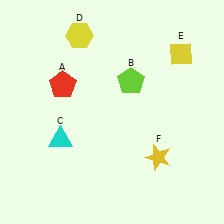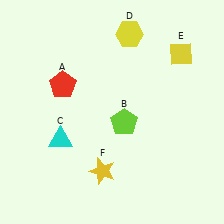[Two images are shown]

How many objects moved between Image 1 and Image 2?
3 objects moved between the two images.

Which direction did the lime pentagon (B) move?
The lime pentagon (B) moved down.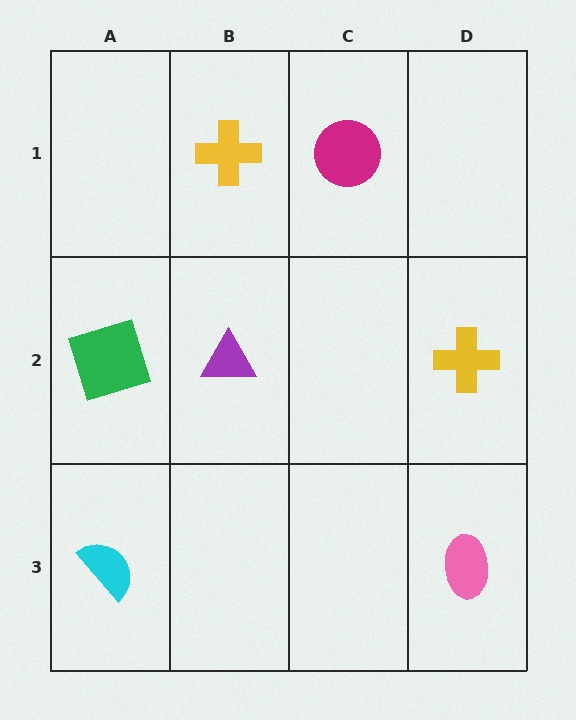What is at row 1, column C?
A magenta circle.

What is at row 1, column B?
A yellow cross.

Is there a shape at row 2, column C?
No, that cell is empty.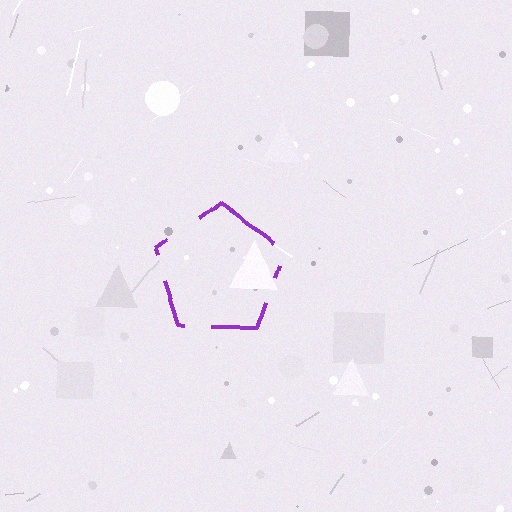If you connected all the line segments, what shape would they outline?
They would outline a pentagon.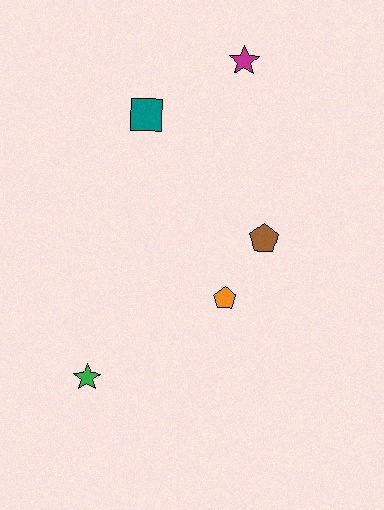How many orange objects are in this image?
There is 1 orange object.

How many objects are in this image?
There are 5 objects.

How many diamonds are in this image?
There are no diamonds.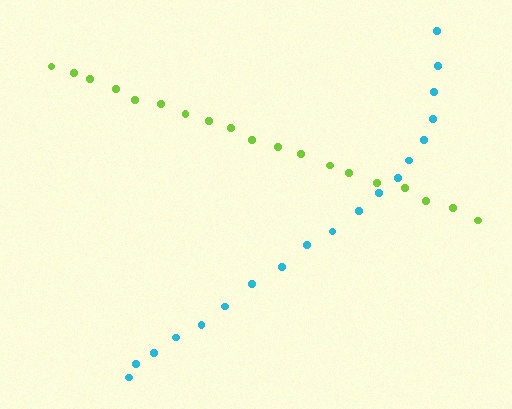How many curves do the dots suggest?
There are 2 distinct paths.